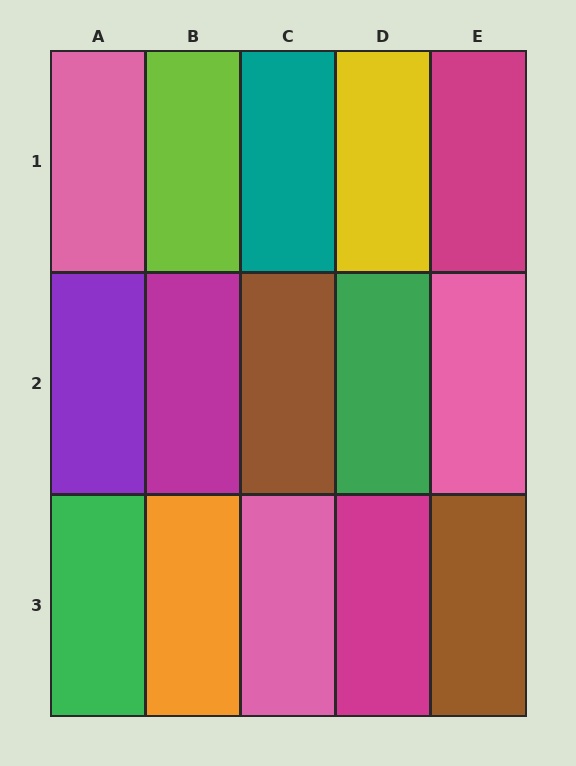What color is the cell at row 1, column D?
Yellow.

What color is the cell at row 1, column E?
Magenta.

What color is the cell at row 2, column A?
Purple.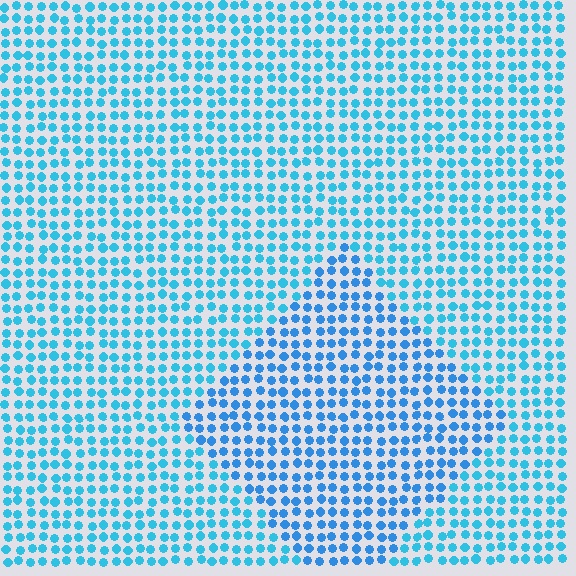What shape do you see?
I see a diamond.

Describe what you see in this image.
The image is filled with small cyan elements in a uniform arrangement. A diamond-shaped region is visible where the elements are tinted to a slightly different hue, forming a subtle color boundary.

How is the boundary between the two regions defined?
The boundary is defined purely by a slight shift in hue (about 18 degrees). Spacing, size, and orientation are identical on both sides.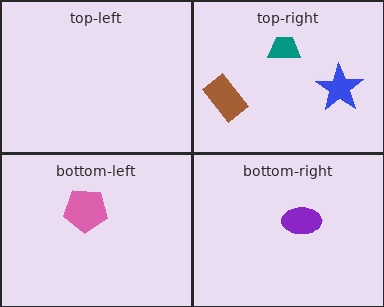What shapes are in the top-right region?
The brown rectangle, the teal trapezoid, the blue star.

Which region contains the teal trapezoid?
The top-right region.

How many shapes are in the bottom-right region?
1.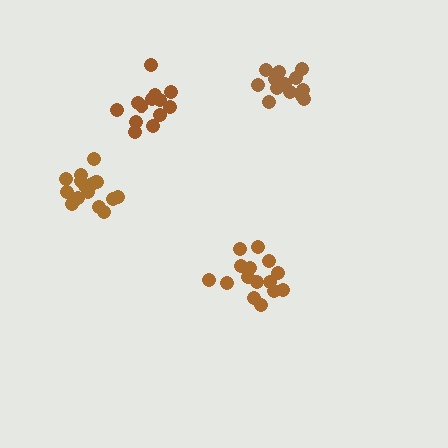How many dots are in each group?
Group 1: 13 dots, Group 2: 16 dots, Group 3: 13 dots, Group 4: 16 dots (58 total).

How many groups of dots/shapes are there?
There are 4 groups.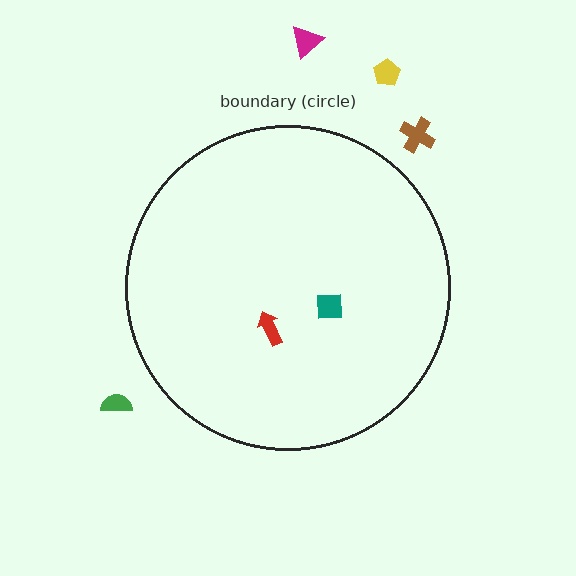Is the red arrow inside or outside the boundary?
Inside.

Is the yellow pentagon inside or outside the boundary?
Outside.